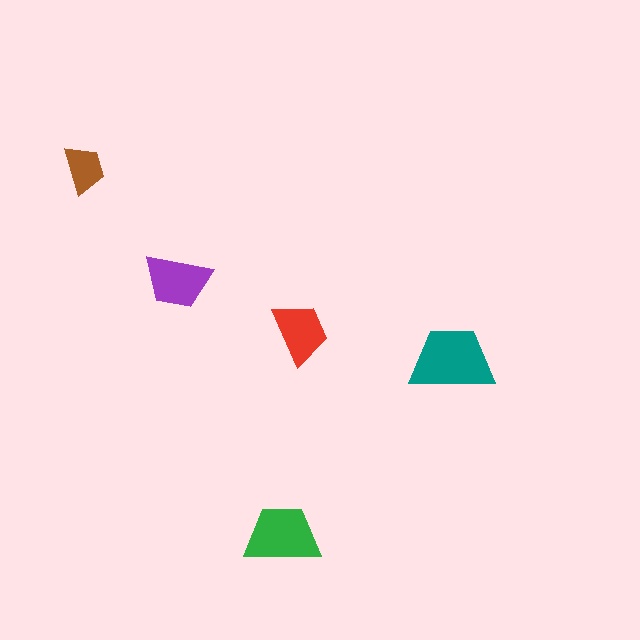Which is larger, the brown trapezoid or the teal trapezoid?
The teal one.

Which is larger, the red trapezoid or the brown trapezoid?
The red one.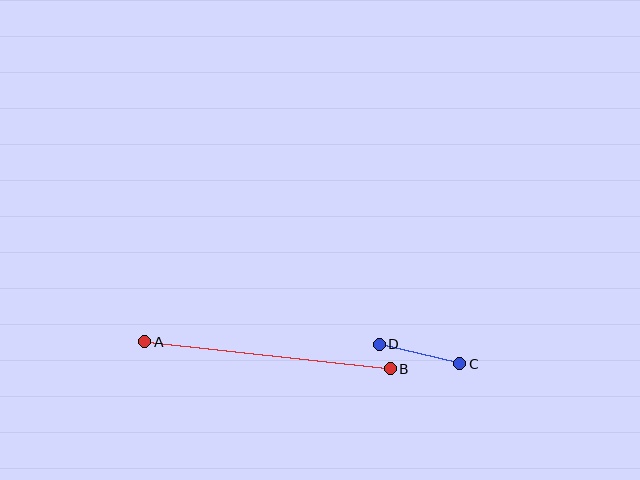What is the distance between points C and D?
The distance is approximately 83 pixels.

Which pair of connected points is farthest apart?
Points A and B are farthest apart.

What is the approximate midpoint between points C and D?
The midpoint is at approximately (419, 354) pixels.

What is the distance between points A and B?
The distance is approximately 247 pixels.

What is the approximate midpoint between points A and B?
The midpoint is at approximately (268, 355) pixels.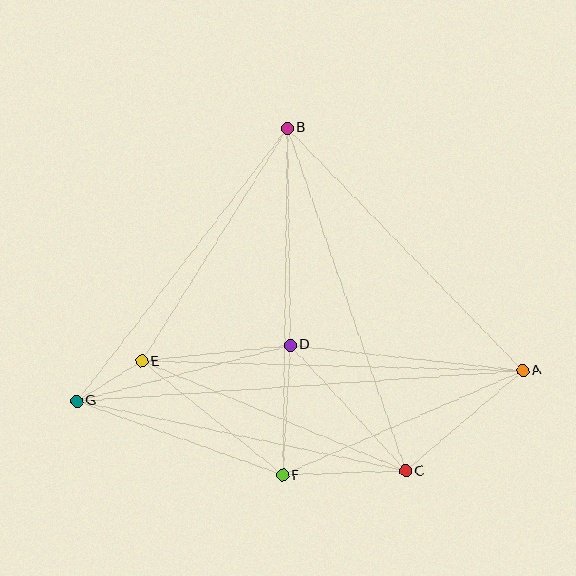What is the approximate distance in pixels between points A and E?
The distance between A and E is approximately 381 pixels.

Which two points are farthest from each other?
Points A and G are farthest from each other.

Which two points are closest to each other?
Points E and G are closest to each other.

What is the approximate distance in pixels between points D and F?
The distance between D and F is approximately 131 pixels.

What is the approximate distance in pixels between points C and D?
The distance between C and D is approximately 171 pixels.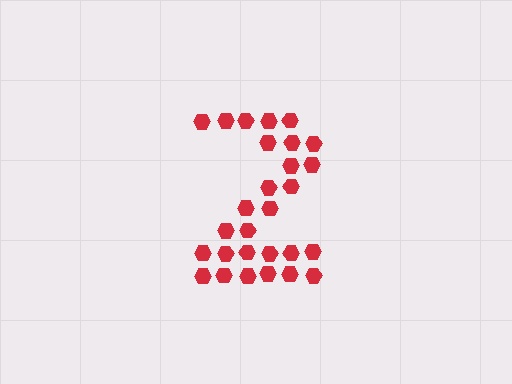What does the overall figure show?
The overall figure shows the digit 2.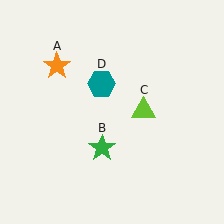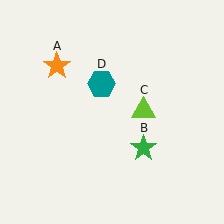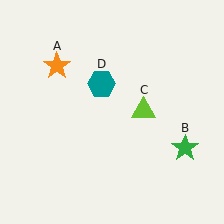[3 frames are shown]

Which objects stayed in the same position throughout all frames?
Orange star (object A) and lime triangle (object C) and teal hexagon (object D) remained stationary.